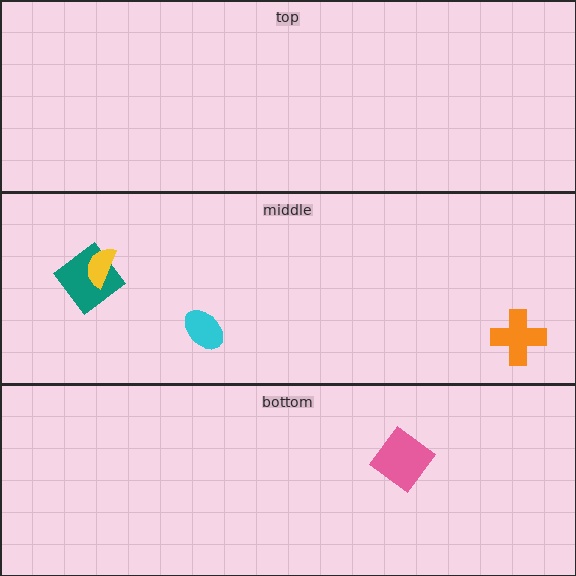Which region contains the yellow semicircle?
The middle region.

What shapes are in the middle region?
The teal diamond, the orange cross, the yellow semicircle, the cyan ellipse.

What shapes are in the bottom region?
The pink diamond.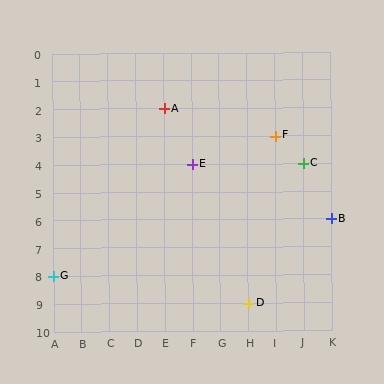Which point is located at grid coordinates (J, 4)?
Point C is at (J, 4).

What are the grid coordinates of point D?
Point D is at grid coordinates (H, 9).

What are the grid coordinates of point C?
Point C is at grid coordinates (J, 4).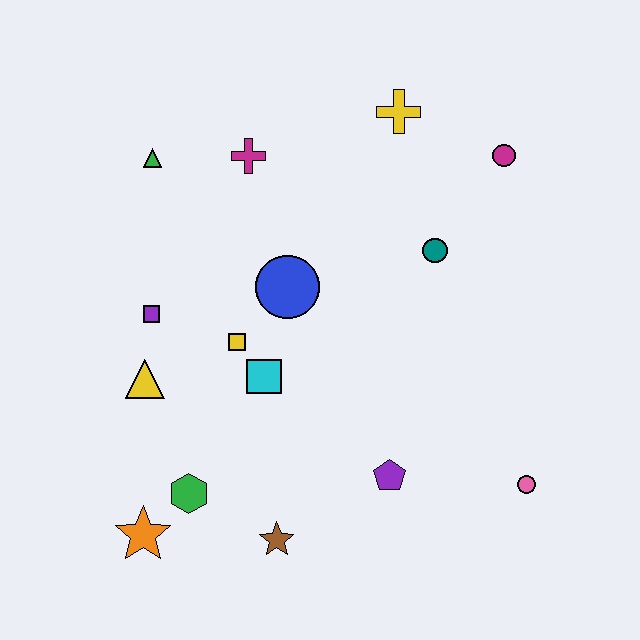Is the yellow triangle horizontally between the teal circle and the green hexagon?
No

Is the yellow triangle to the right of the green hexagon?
No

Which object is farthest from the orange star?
The magenta circle is farthest from the orange star.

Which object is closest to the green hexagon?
The orange star is closest to the green hexagon.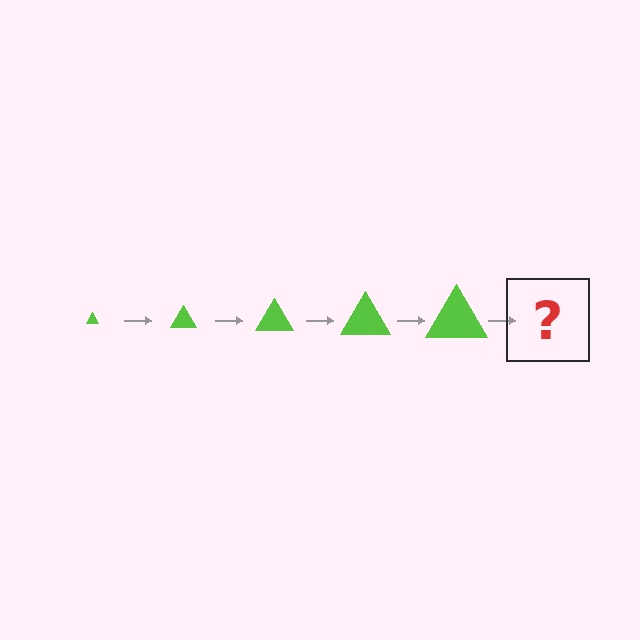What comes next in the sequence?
The next element should be a lime triangle, larger than the previous one.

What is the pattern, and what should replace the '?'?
The pattern is that the triangle gets progressively larger each step. The '?' should be a lime triangle, larger than the previous one.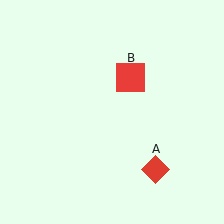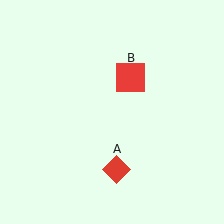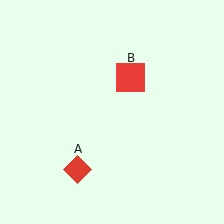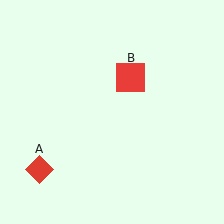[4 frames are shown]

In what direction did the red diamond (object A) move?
The red diamond (object A) moved left.